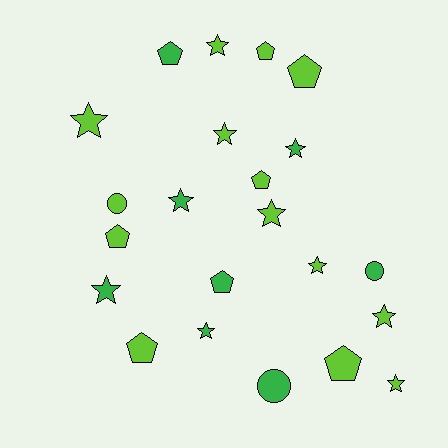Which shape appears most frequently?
Star, with 11 objects.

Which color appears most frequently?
Lime, with 14 objects.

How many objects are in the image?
There are 22 objects.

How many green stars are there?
There are 4 green stars.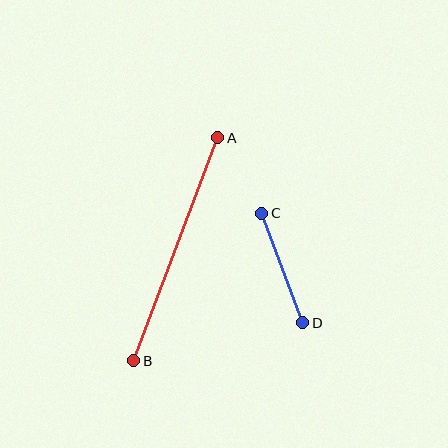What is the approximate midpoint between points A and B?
The midpoint is at approximately (176, 249) pixels.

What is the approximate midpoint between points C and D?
The midpoint is at approximately (282, 268) pixels.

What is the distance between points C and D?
The distance is approximately 117 pixels.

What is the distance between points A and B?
The distance is approximately 238 pixels.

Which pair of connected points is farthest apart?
Points A and B are farthest apart.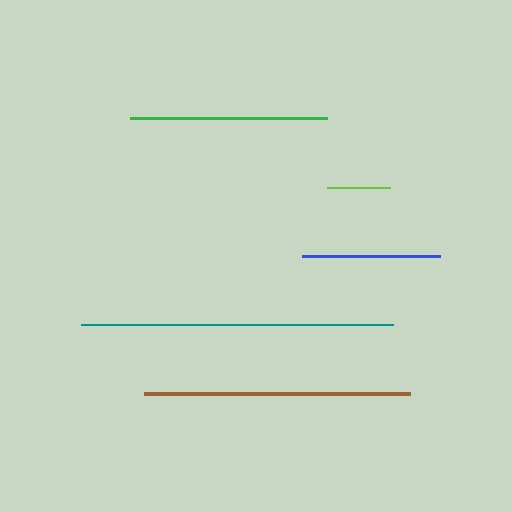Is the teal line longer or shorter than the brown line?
The teal line is longer than the brown line.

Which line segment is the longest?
The teal line is the longest at approximately 313 pixels.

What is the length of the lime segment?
The lime segment is approximately 62 pixels long.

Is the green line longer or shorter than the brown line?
The brown line is longer than the green line.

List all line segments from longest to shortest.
From longest to shortest: teal, brown, green, blue, lime.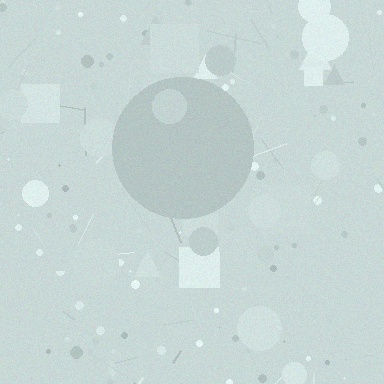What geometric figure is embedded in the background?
A circle is embedded in the background.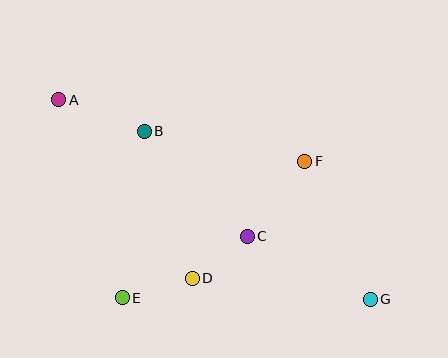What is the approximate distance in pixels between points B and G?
The distance between B and G is approximately 282 pixels.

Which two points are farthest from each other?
Points A and G are farthest from each other.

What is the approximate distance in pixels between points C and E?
The distance between C and E is approximately 139 pixels.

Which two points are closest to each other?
Points C and D are closest to each other.